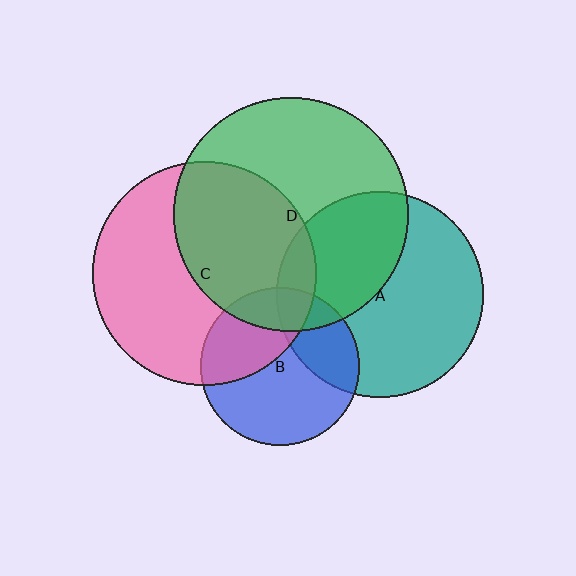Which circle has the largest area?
Circle D (green).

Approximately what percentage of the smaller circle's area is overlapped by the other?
Approximately 40%.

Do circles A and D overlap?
Yes.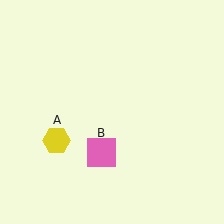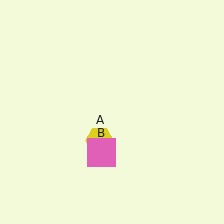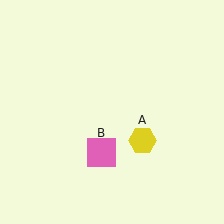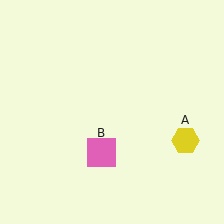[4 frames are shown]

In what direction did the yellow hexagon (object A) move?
The yellow hexagon (object A) moved right.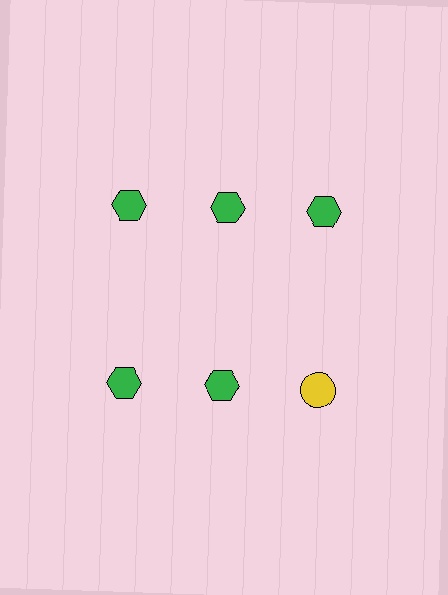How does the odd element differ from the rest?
It differs in both color (yellow instead of green) and shape (circle instead of hexagon).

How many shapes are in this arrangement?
There are 6 shapes arranged in a grid pattern.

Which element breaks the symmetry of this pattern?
The yellow circle in the second row, center column breaks the symmetry. All other shapes are green hexagons.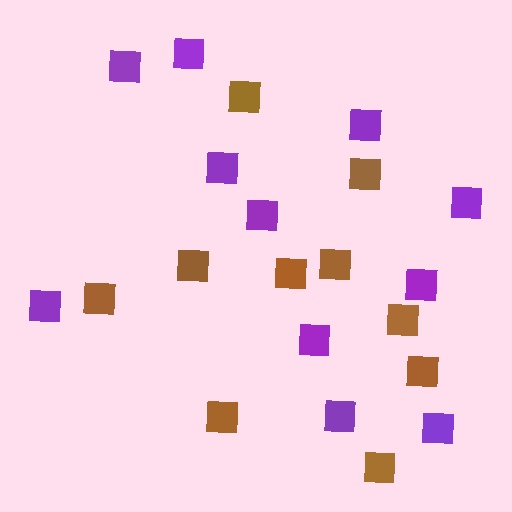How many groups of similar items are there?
There are 2 groups: one group of purple squares (11) and one group of brown squares (10).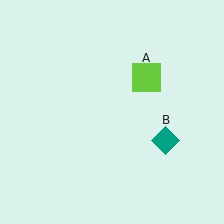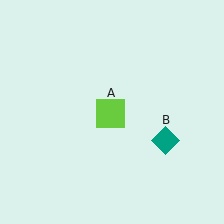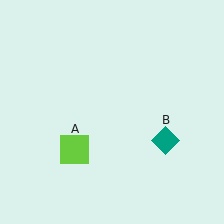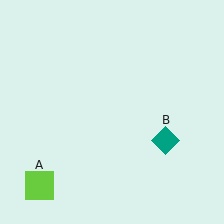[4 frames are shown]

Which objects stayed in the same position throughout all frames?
Teal diamond (object B) remained stationary.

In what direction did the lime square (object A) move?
The lime square (object A) moved down and to the left.